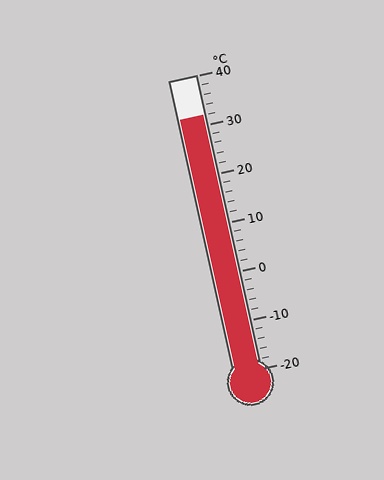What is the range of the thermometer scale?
The thermometer scale ranges from -20°C to 40°C.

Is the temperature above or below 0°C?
The temperature is above 0°C.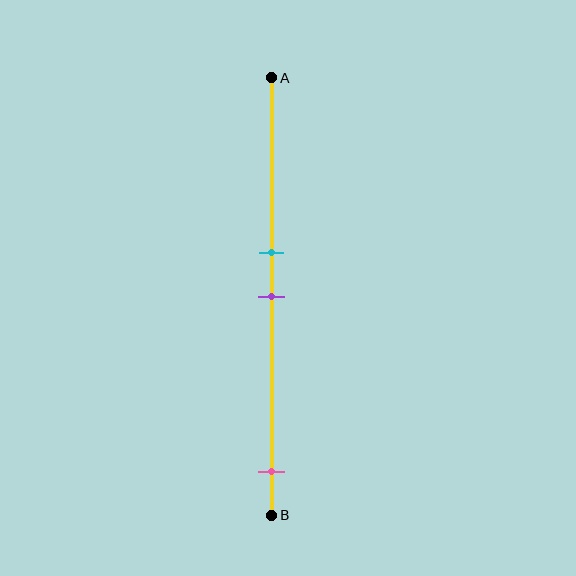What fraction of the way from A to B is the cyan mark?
The cyan mark is approximately 40% (0.4) of the way from A to B.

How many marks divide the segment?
There are 3 marks dividing the segment.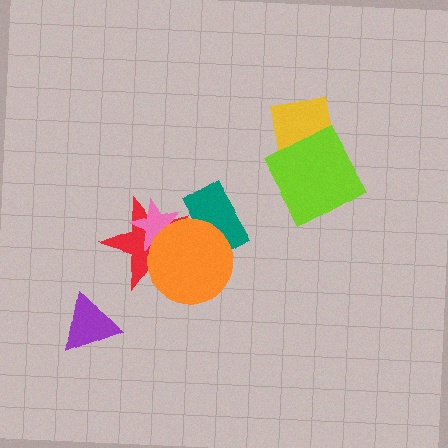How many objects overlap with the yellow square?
1 object overlaps with the yellow square.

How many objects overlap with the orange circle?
3 objects overlap with the orange circle.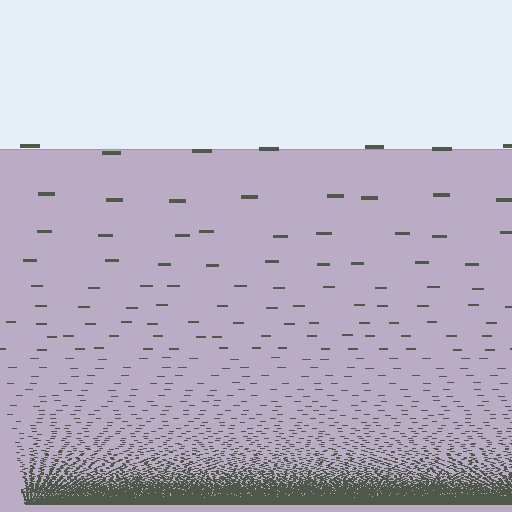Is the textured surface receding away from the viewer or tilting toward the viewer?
The surface appears to tilt toward the viewer. Texture elements get larger and sparser toward the top.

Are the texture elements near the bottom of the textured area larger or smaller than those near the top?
Smaller. The gradient is inverted — elements near the bottom are smaller and denser.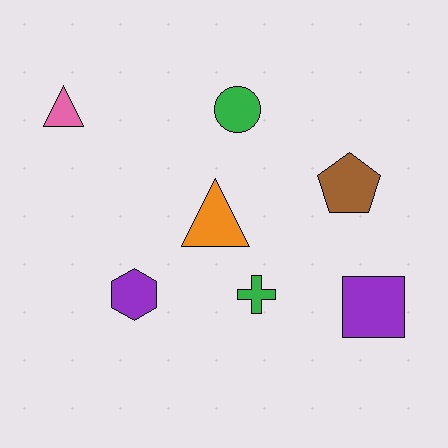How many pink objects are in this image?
There is 1 pink object.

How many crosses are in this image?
There is 1 cross.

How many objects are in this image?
There are 7 objects.